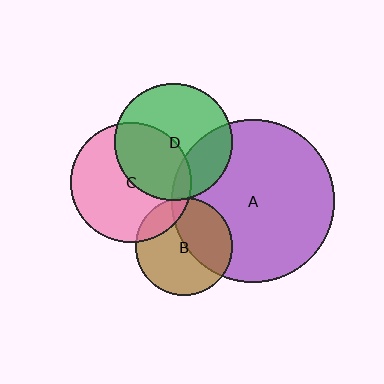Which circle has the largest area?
Circle A (purple).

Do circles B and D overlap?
Yes.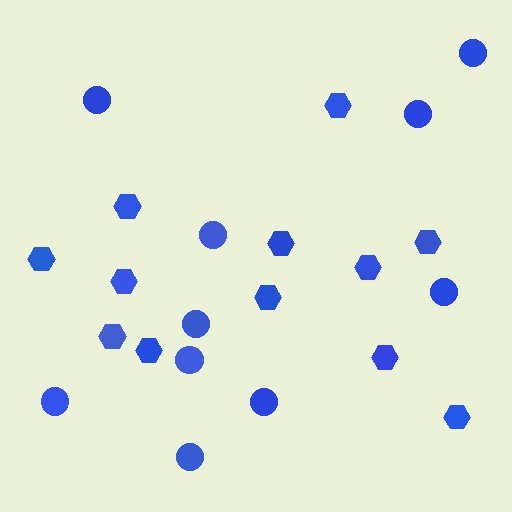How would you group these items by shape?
There are 2 groups: one group of hexagons (12) and one group of circles (10).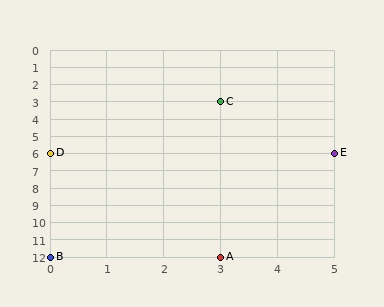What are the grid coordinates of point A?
Point A is at grid coordinates (3, 12).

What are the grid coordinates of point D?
Point D is at grid coordinates (0, 6).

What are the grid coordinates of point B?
Point B is at grid coordinates (0, 12).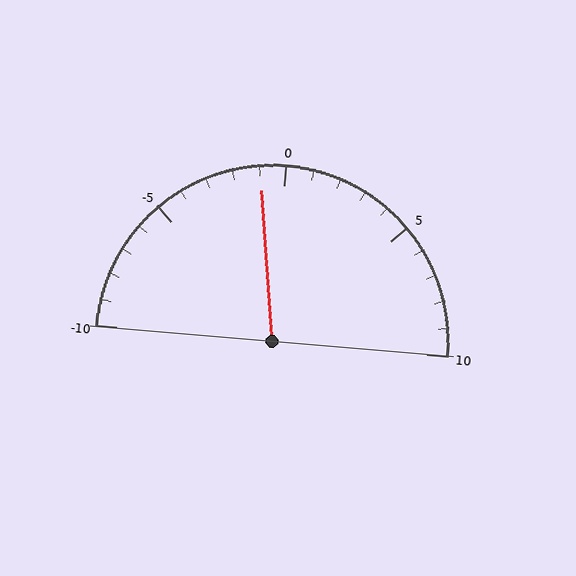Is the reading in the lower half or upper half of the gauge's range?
The reading is in the lower half of the range (-10 to 10).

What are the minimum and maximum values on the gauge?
The gauge ranges from -10 to 10.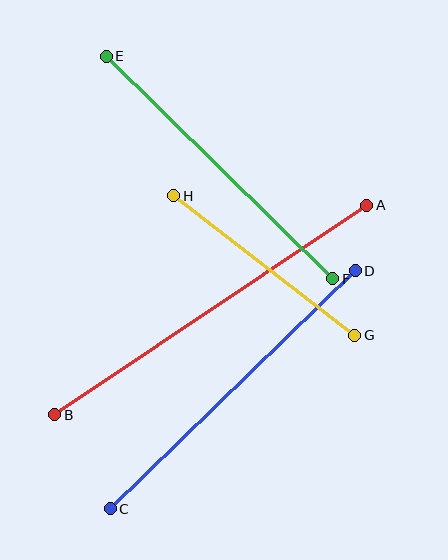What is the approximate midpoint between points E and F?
The midpoint is at approximately (219, 167) pixels.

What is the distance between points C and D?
The distance is approximately 341 pixels.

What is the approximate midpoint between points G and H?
The midpoint is at approximately (264, 265) pixels.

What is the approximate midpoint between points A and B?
The midpoint is at approximately (211, 310) pixels.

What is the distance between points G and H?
The distance is approximately 229 pixels.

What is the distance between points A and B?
The distance is approximately 376 pixels.